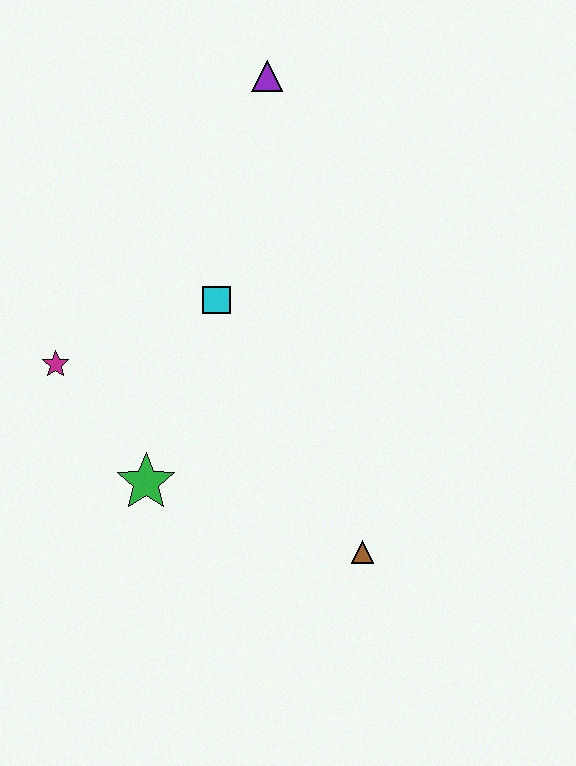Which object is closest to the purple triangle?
The cyan square is closest to the purple triangle.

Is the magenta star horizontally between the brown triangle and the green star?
No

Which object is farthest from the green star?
The purple triangle is farthest from the green star.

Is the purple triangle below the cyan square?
No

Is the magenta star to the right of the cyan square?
No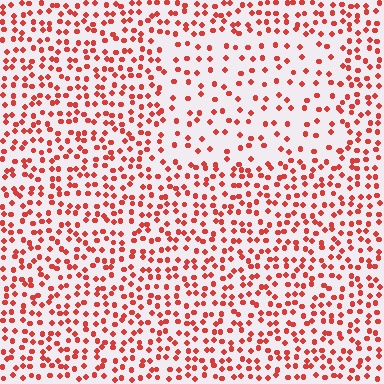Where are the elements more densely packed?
The elements are more densely packed outside the rectangle boundary.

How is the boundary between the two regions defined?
The boundary is defined by a change in element density (approximately 2.0x ratio). All elements are the same color, size, and shape.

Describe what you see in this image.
The image contains small red elements arranged at two different densities. A rectangle-shaped region is visible where the elements are less densely packed than the surrounding area.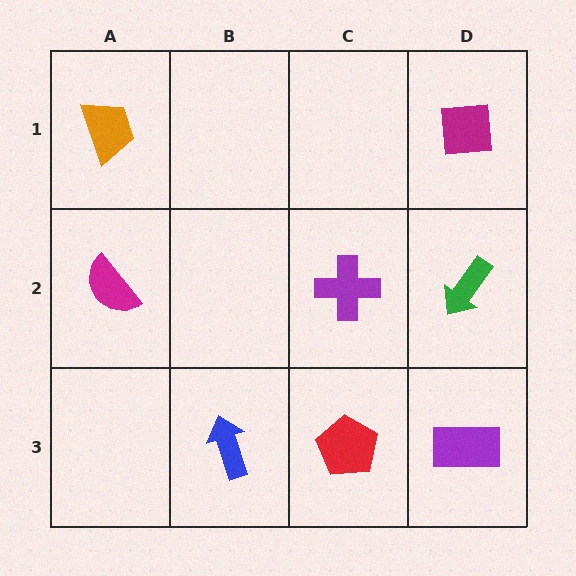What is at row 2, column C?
A purple cross.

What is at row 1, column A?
An orange trapezoid.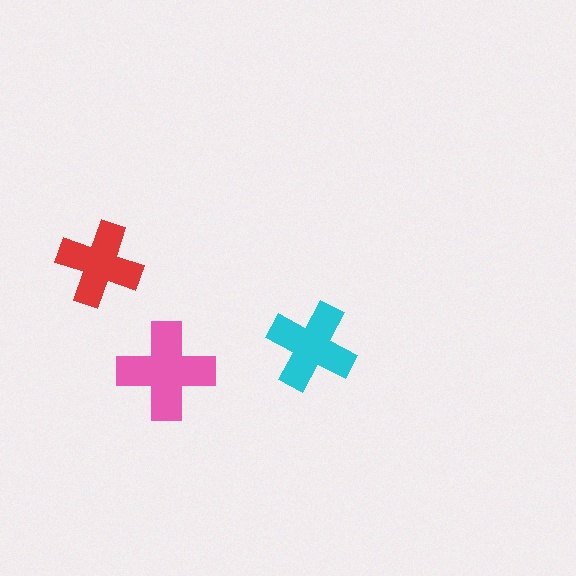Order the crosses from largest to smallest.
the pink one, the cyan one, the red one.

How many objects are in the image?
There are 3 objects in the image.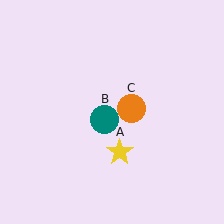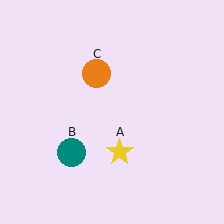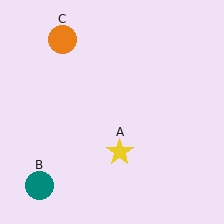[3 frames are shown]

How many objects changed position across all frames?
2 objects changed position: teal circle (object B), orange circle (object C).